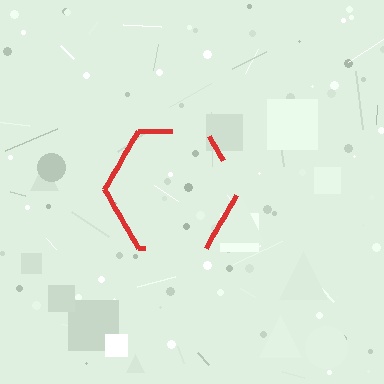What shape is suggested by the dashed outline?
The dashed outline suggests a hexagon.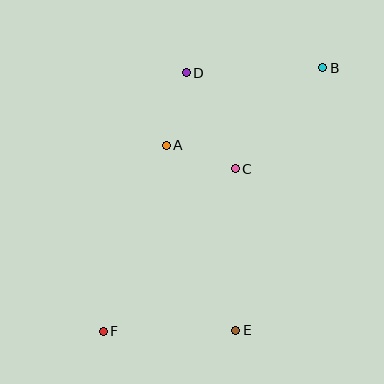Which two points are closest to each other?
Points A and C are closest to each other.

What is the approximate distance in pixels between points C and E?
The distance between C and E is approximately 161 pixels.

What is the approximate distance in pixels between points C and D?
The distance between C and D is approximately 108 pixels.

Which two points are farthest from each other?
Points B and F are farthest from each other.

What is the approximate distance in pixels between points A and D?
The distance between A and D is approximately 75 pixels.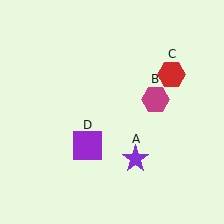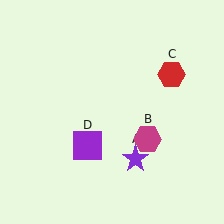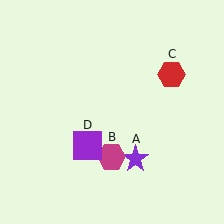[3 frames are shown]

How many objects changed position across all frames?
1 object changed position: magenta hexagon (object B).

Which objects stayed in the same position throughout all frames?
Purple star (object A) and red hexagon (object C) and purple square (object D) remained stationary.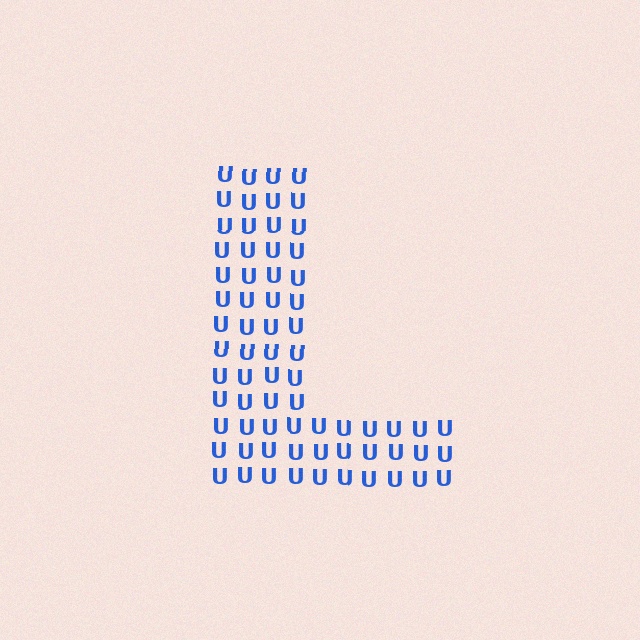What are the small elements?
The small elements are letter U's.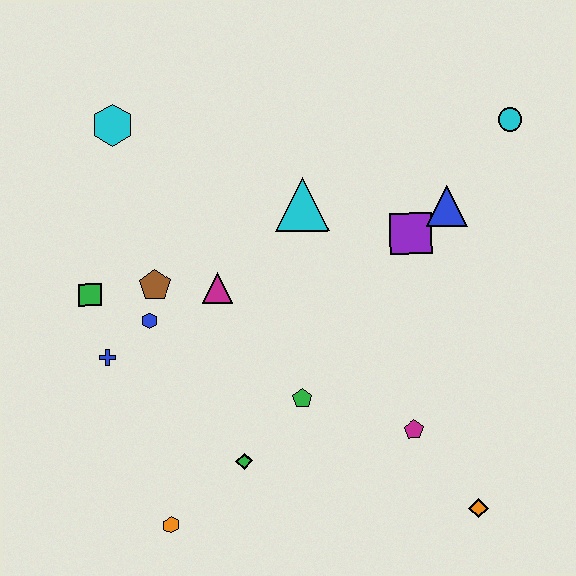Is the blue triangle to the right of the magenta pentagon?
Yes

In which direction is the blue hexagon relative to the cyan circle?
The blue hexagon is to the left of the cyan circle.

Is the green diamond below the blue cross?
Yes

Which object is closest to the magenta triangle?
The brown pentagon is closest to the magenta triangle.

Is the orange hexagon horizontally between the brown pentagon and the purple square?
Yes